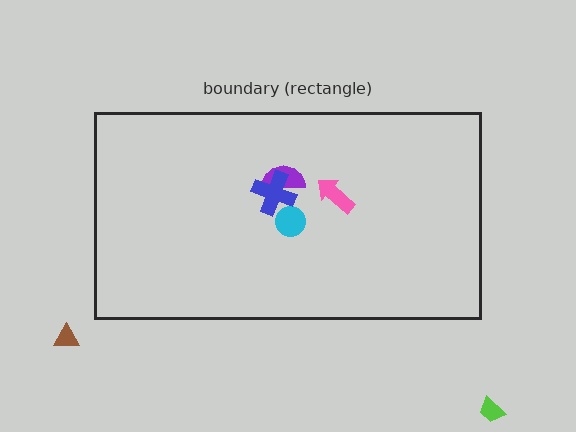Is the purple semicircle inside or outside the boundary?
Inside.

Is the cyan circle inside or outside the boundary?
Inside.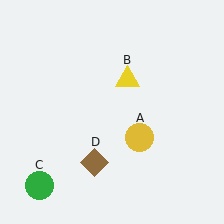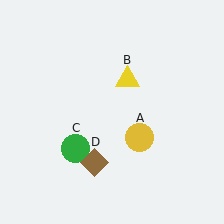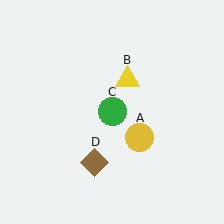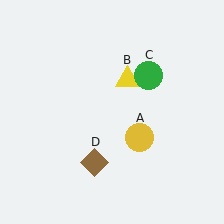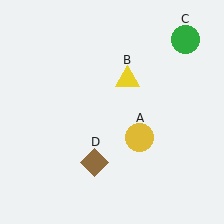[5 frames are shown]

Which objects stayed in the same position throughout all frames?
Yellow circle (object A) and yellow triangle (object B) and brown diamond (object D) remained stationary.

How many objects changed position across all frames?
1 object changed position: green circle (object C).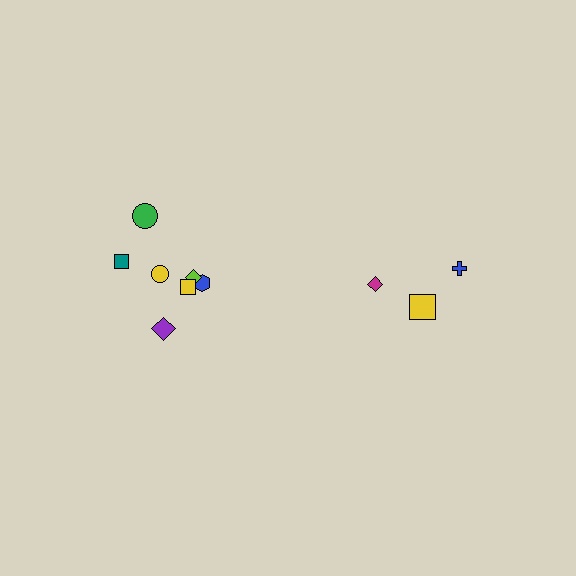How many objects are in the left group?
There are 7 objects.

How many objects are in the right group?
There are 3 objects.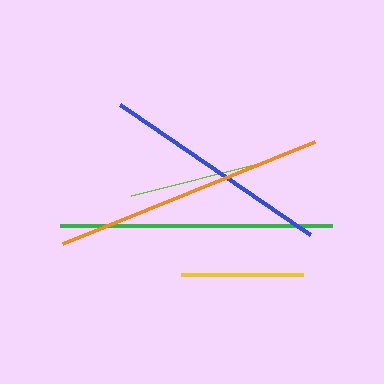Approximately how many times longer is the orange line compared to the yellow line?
The orange line is approximately 2.2 times the length of the yellow line.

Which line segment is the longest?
The orange line is the longest at approximately 272 pixels.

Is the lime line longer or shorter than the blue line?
The blue line is longer than the lime line.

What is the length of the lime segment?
The lime segment is approximately 139 pixels long.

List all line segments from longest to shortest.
From longest to shortest: orange, green, blue, lime, yellow.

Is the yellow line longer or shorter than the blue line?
The blue line is longer than the yellow line.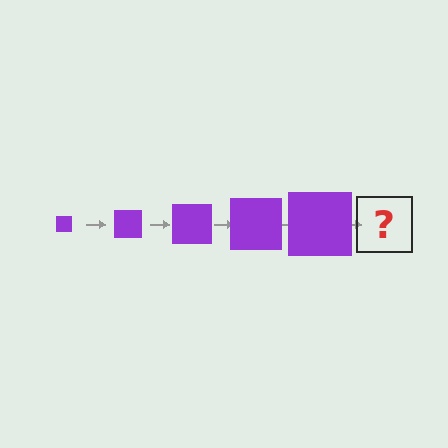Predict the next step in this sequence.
The next step is a purple square, larger than the previous one.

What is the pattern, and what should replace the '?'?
The pattern is that the square gets progressively larger each step. The '?' should be a purple square, larger than the previous one.